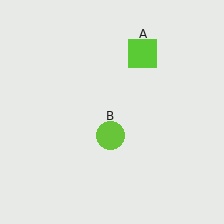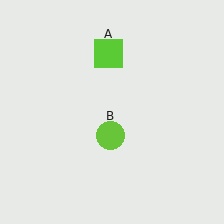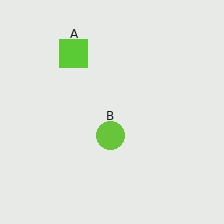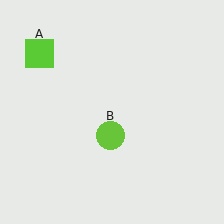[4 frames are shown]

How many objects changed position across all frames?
1 object changed position: lime square (object A).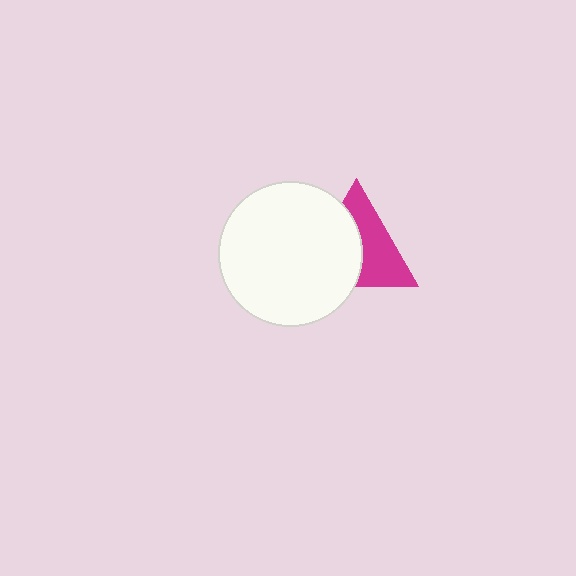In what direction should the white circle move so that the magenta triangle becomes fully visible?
The white circle should move left. That is the shortest direction to clear the overlap and leave the magenta triangle fully visible.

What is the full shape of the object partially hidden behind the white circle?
The partially hidden object is a magenta triangle.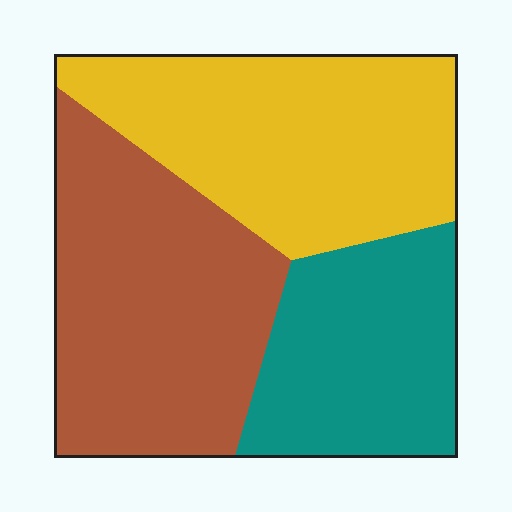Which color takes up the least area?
Teal, at roughly 25%.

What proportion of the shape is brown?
Brown covers roughly 40% of the shape.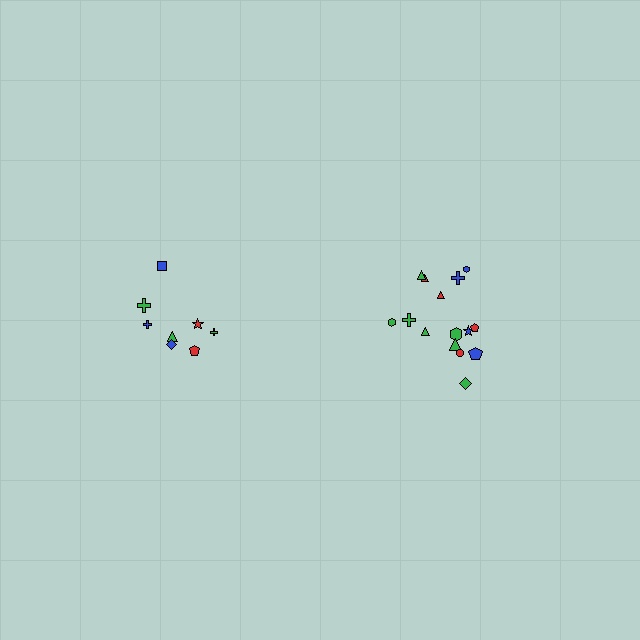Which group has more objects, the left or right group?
The right group.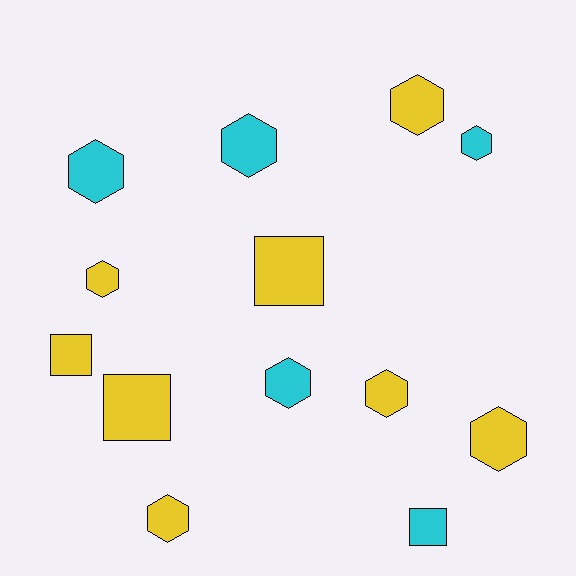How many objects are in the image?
There are 13 objects.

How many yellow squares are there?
There are 3 yellow squares.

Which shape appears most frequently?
Hexagon, with 9 objects.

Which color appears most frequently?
Yellow, with 8 objects.